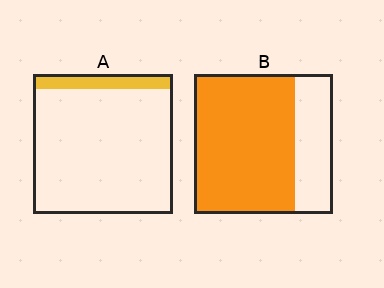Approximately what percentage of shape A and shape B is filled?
A is approximately 10% and B is approximately 75%.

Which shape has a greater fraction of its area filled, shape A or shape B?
Shape B.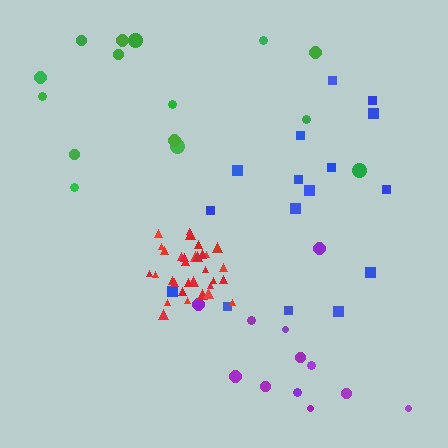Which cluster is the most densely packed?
Red.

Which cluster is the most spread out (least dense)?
Green.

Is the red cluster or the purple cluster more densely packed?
Red.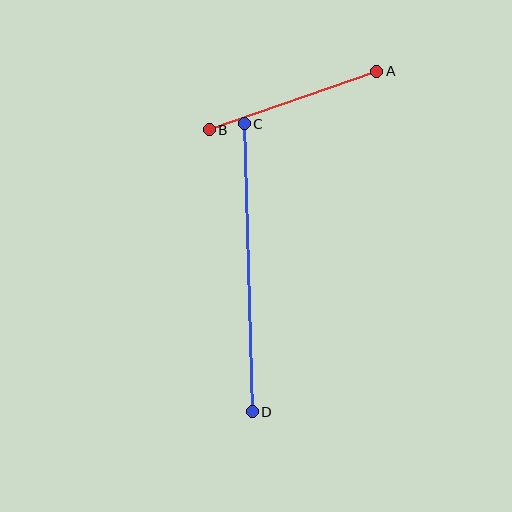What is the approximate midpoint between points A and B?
The midpoint is at approximately (293, 101) pixels.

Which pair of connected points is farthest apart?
Points C and D are farthest apart.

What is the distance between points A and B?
The distance is approximately 178 pixels.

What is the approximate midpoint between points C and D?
The midpoint is at approximately (248, 268) pixels.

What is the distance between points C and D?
The distance is approximately 288 pixels.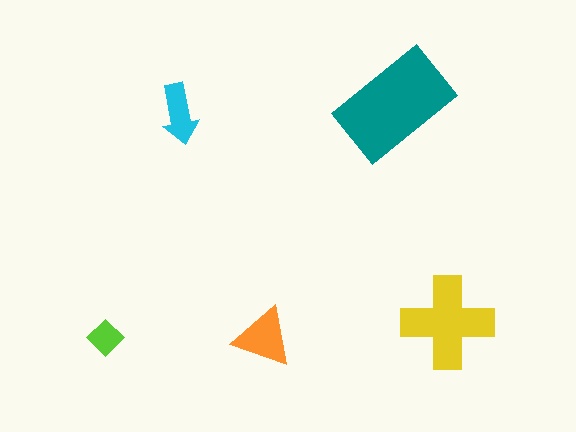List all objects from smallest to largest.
The lime diamond, the cyan arrow, the orange triangle, the yellow cross, the teal rectangle.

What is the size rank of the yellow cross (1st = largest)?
2nd.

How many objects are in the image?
There are 5 objects in the image.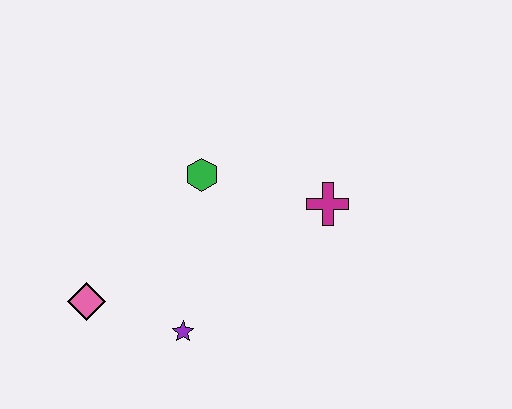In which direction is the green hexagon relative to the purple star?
The green hexagon is above the purple star.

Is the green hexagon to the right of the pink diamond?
Yes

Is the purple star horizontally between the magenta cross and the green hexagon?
No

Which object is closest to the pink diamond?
The purple star is closest to the pink diamond.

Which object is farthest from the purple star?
The magenta cross is farthest from the purple star.